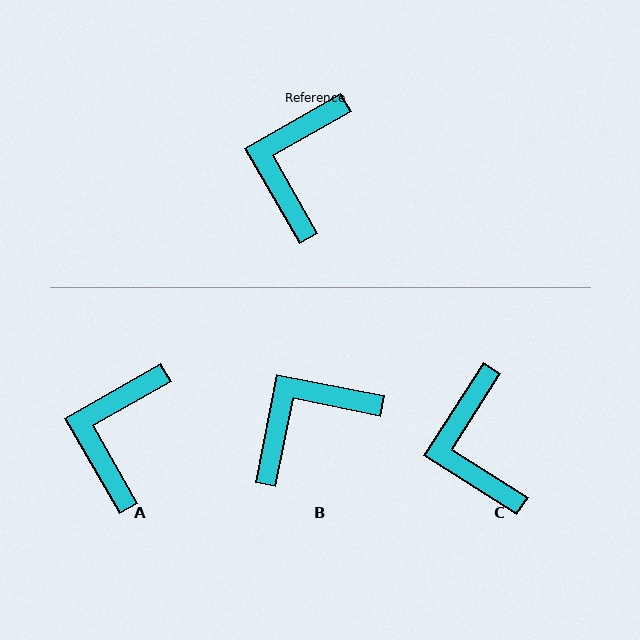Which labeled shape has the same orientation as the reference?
A.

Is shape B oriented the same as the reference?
No, it is off by about 41 degrees.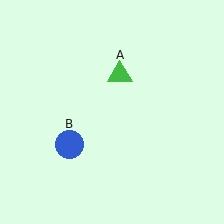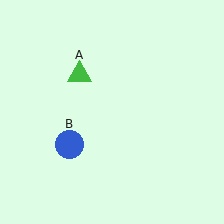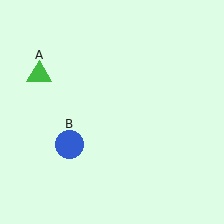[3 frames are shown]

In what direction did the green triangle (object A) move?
The green triangle (object A) moved left.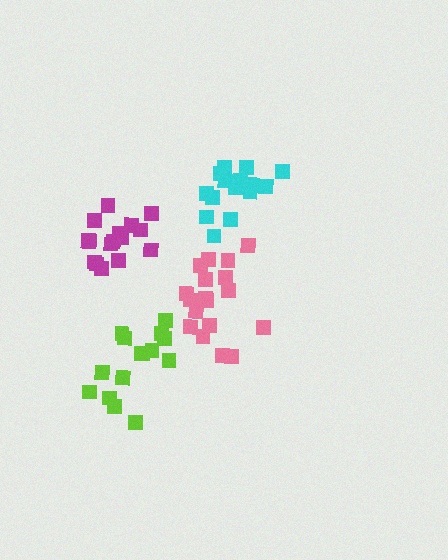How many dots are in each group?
Group 1: 15 dots, Group 2: 18 dots, Group 3: 16 dots, Group 4: 15 dots (64 total).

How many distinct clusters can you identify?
There are 4 distinct clusters.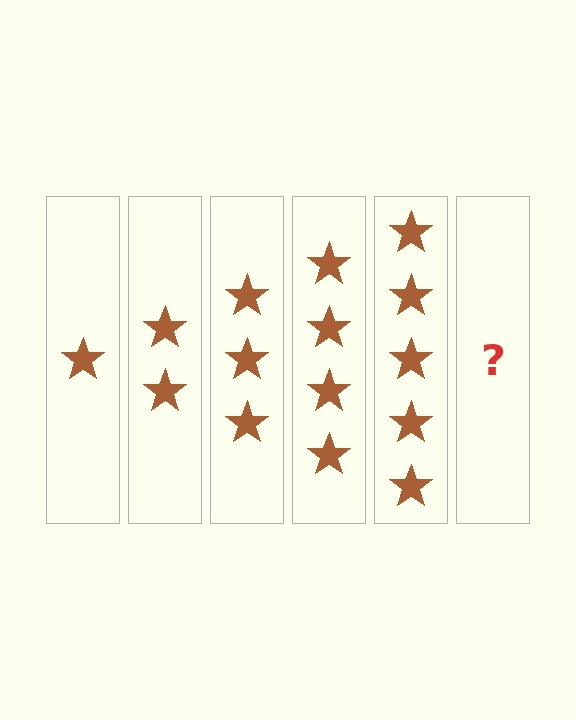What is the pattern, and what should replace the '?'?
The pattern is that each step adds one more star. The '?' should be 6 stars.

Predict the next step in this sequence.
The next step is 6 stars.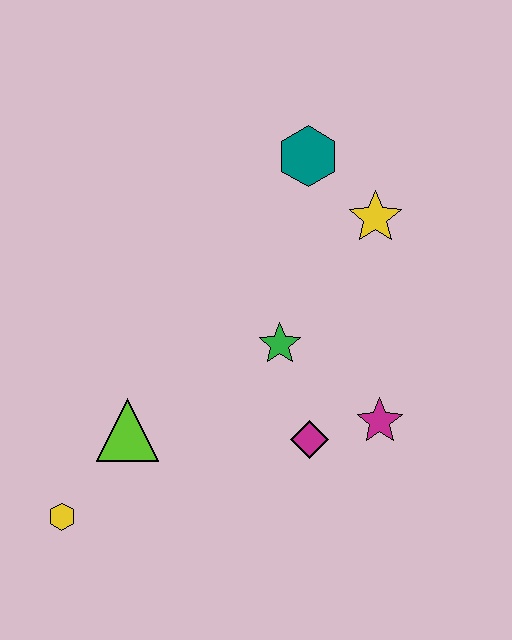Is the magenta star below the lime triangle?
No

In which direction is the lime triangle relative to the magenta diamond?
The lime triangle is to the left of the magenta diamond.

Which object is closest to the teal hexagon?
The yellow star is closest to the teal hexagon.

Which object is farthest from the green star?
The yellow hexagon is farthest from the green star.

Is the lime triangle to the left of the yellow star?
Yes